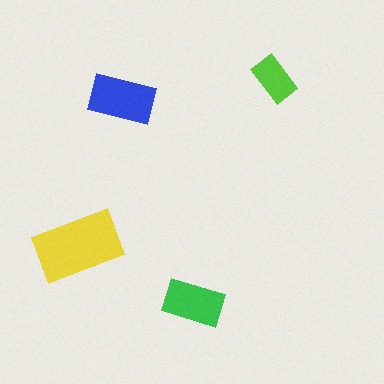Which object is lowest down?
The green rectangle is bottommost.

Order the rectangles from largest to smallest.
the yellow one, the blue one, the green one, the lime one.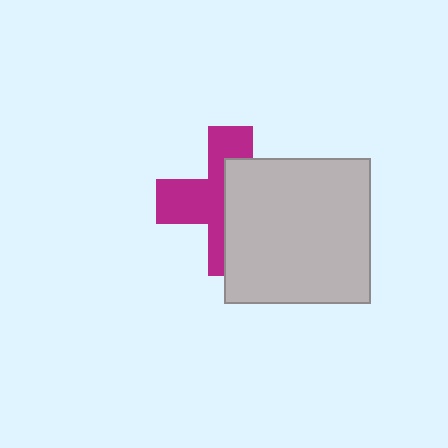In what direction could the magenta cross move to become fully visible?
The magenta cross could move left. That would shift it out from behind the light gray square entirely.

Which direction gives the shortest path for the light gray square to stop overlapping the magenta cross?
Moving right gives the shortest separation.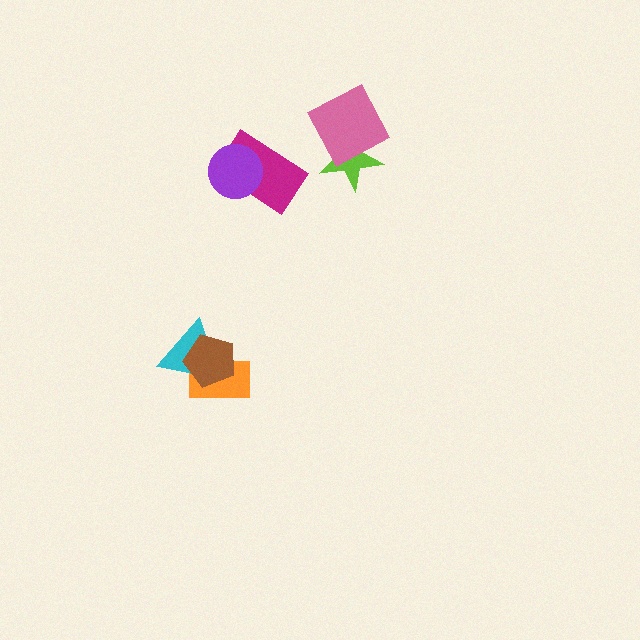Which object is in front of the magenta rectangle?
The purple circle is in front of the magenta rectangle.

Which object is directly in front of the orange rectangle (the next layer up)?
The cyan triangle is directly in front of the orange rectangle.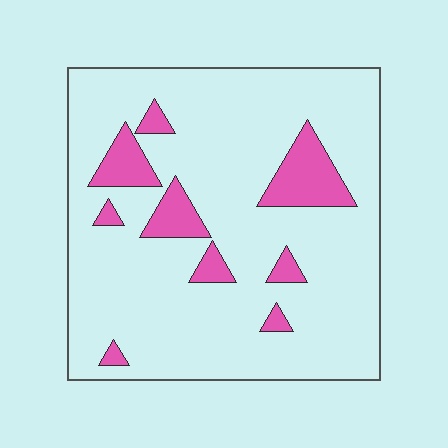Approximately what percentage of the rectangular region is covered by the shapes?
Approximately 15%.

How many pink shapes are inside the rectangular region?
9.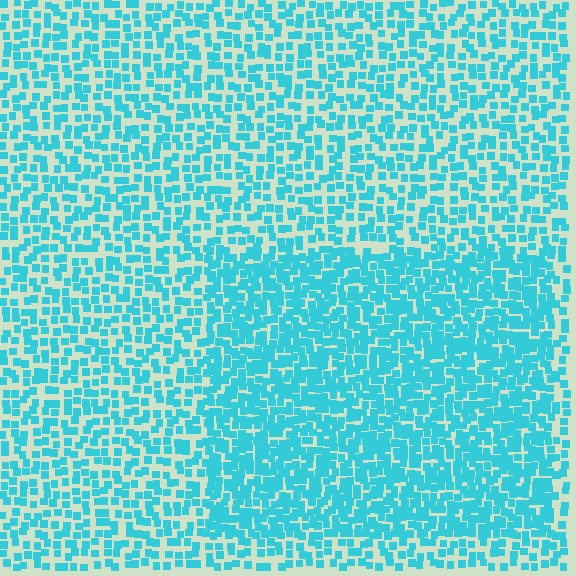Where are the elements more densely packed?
The elements are more densely packed inside the rectangle boundary.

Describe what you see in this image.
The image contains small cyan elements arranged at two different densities. A rectangle-shaped region is visible where the elements are more densely packed than the surrounding area.